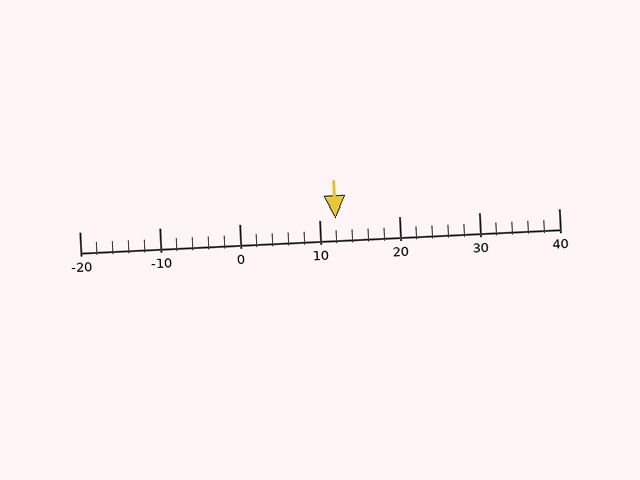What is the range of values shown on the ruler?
The ruler shows values from -20 to 40.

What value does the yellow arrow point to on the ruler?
The yellow arrow points to approximately 12.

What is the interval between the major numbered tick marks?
The major tick marks are spaced 10 units apart.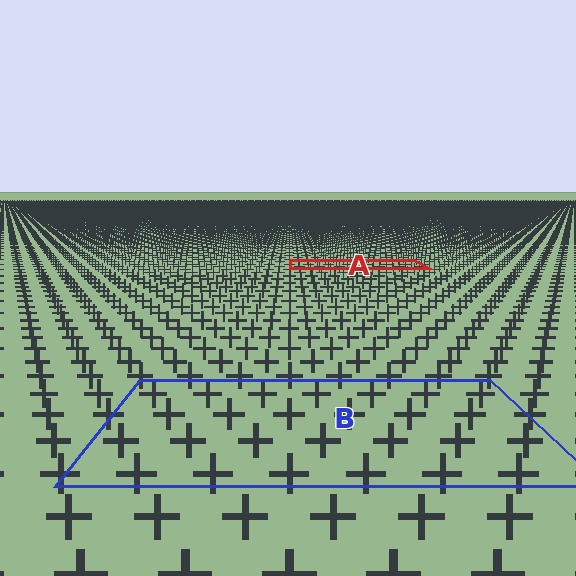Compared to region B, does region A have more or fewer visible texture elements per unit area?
Region A has more texture elements per unit area — they are packed more densely because it is farther away.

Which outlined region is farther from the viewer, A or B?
Region A is farther from the viewer — the texture elements inside it appear smaller and more densely packed.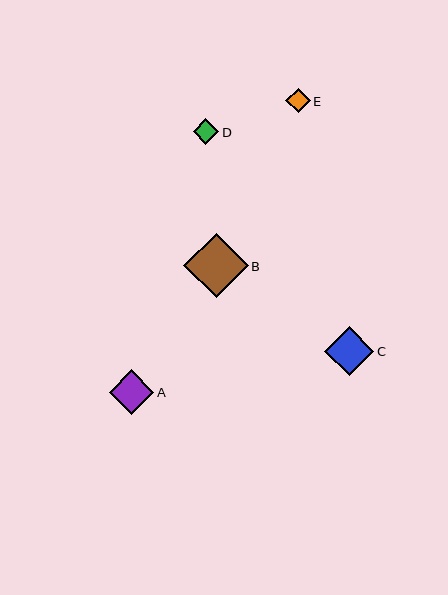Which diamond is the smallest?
Diamond E is the smallest with a size of approximately 24 pixels.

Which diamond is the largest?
Diamond B is the largest with a size of approximately 65 pixels.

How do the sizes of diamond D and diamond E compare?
Diamond D and diamond E are approximately the same size.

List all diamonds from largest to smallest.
From largest to smallest: B, C, A, D, E.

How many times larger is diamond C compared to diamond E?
Diamond C is approximately 2.0 times the size of diamond E.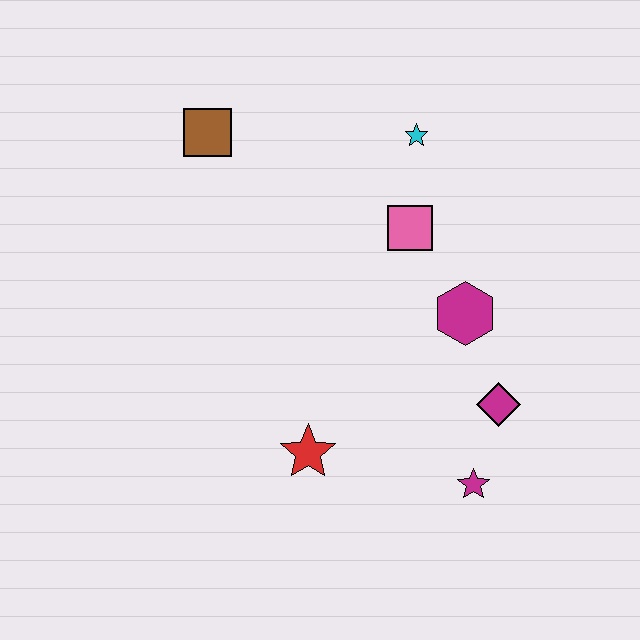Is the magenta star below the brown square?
Yes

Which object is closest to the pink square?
The cyan star is closest to the pink square.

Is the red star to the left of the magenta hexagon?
Yes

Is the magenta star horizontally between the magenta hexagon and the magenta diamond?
Yes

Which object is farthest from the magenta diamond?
The brown square is farthest from the magenta diamond.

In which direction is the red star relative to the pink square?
The red star is below the pink square.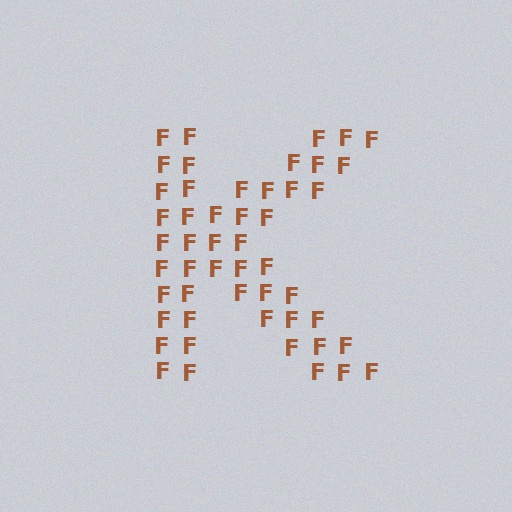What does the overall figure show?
The overall figure shows the letter K.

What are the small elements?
The small elements are letter F's.